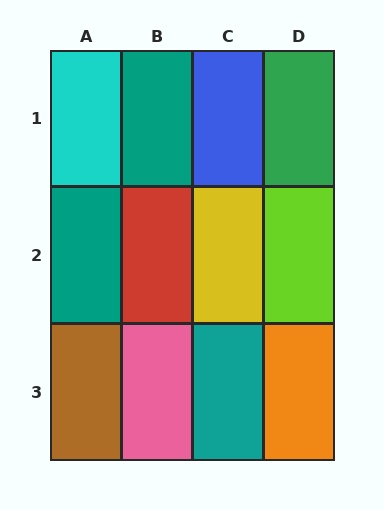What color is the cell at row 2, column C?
Yellow.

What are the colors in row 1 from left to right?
Cyan, teal, blue, green.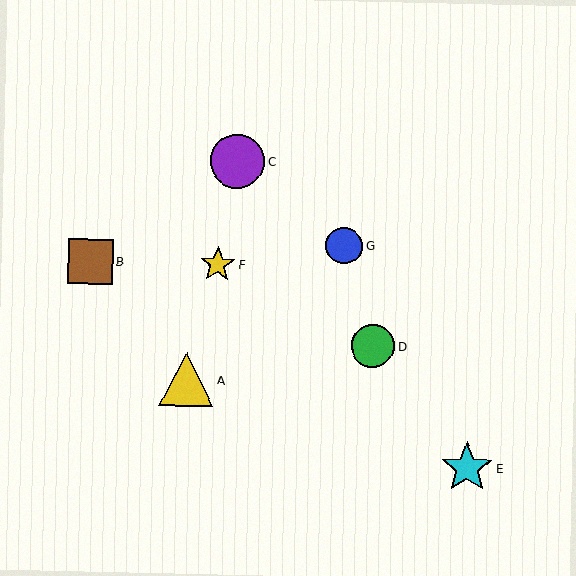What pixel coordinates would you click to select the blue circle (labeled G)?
Click at (344, 246) to select the blue circle G.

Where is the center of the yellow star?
The center of the yellow star is at (218, 265).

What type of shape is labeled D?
Shape D is a green circle.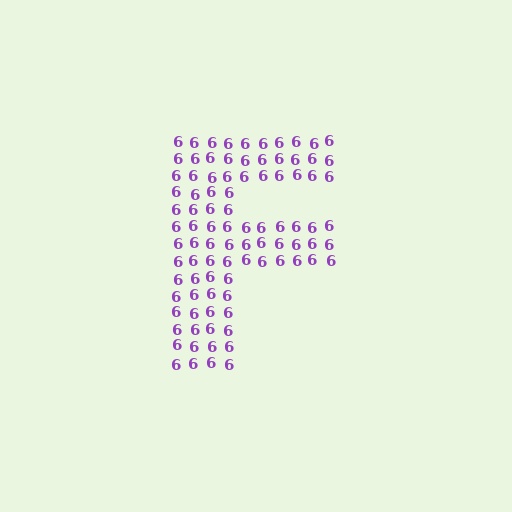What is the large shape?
The large shape is the letter F.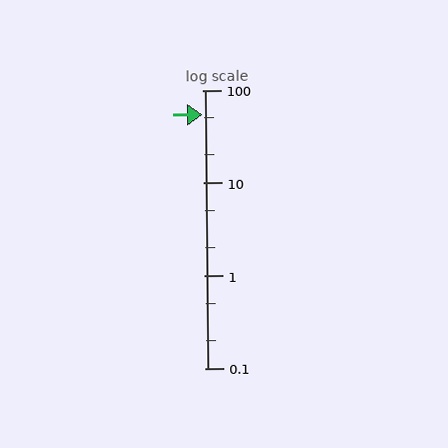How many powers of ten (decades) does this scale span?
The scale spans 3 decades, from 0.1 to 100.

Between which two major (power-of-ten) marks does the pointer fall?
The pointer is between 10 and 100.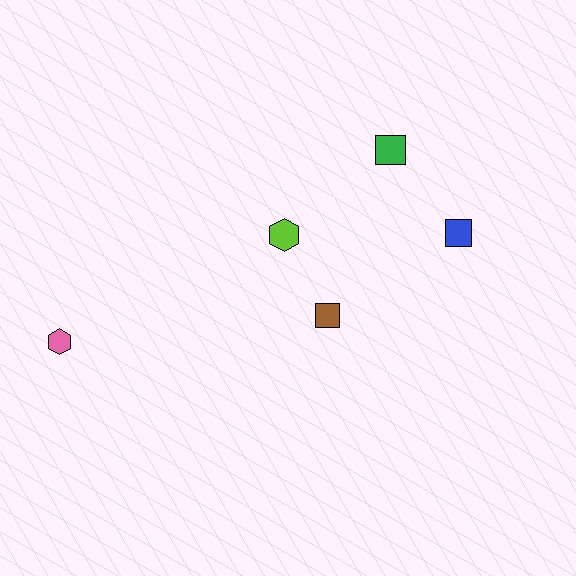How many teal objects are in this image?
There are no teal objects.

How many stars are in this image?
There are no stars.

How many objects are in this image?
There are 5 objects.